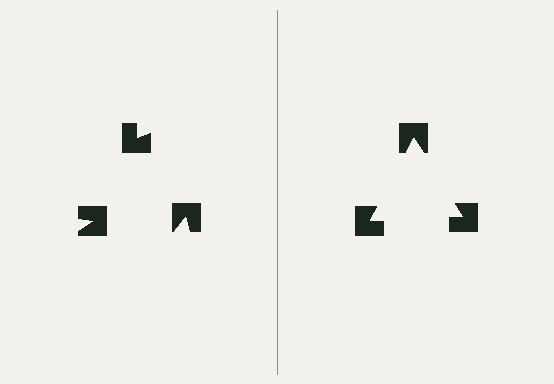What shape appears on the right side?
An illusory triangle.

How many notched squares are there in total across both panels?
6 — 3 on each side.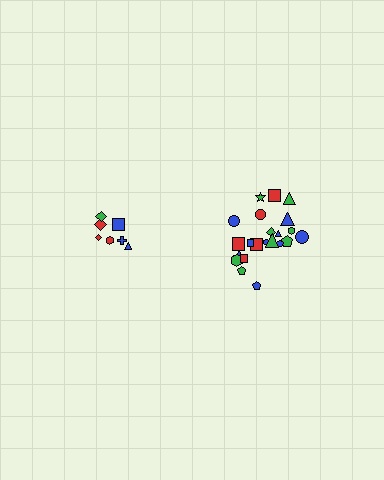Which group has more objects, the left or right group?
The right group.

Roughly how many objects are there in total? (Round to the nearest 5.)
Roughly 30 objects in total.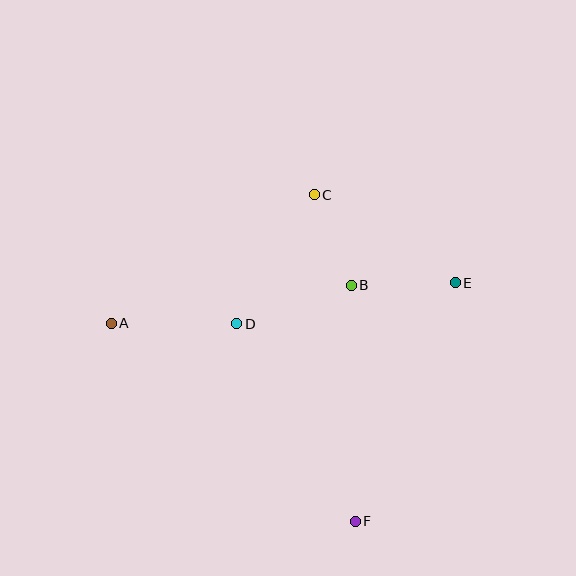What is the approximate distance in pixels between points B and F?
The distance between B and F is approximately 236 pixels.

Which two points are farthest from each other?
Points A and E are farthest from each other.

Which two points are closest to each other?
Points B and C are closest to each other.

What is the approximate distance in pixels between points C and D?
The distance between C and D is approximately 150 pixels.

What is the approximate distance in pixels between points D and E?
The distance between D and E is approximately 222 pixels.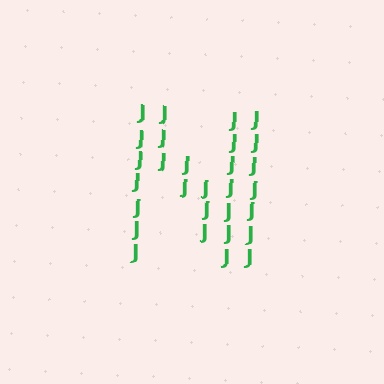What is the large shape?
The large shape is the letter N.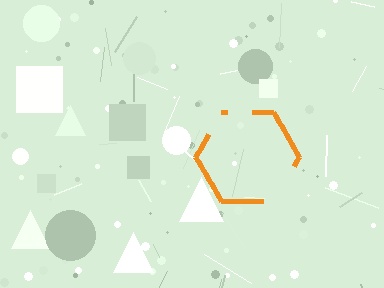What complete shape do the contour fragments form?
The contour fragments form a hexagon.